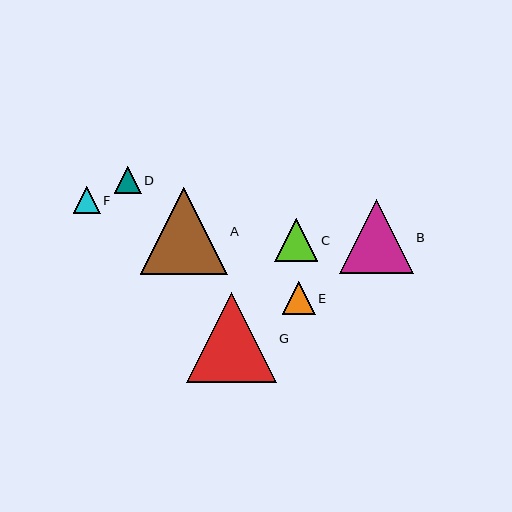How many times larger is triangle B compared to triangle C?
Triangle B is approximately 1.7 times the size of triangle C.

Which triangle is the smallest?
Triangle D is the smallest with a size of approximately 26 pixels.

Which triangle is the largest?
Triangle G is the largest with a size of approximately 89 pixels.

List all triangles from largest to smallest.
From largest to smallest: G, A, B, C, E, F, D.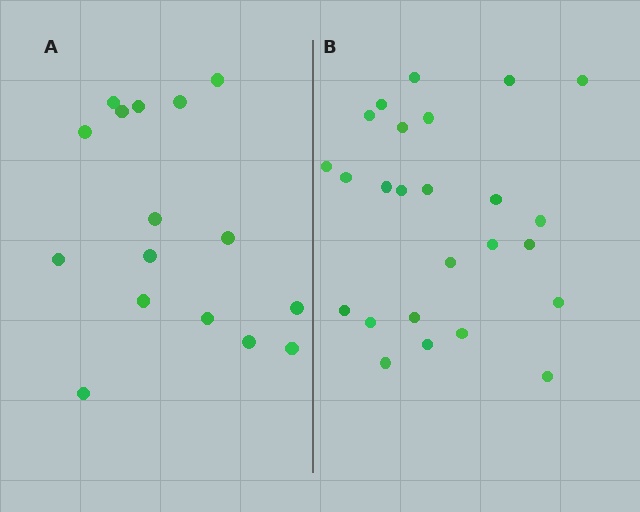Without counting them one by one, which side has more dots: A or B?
Region B (the right region) has more dots.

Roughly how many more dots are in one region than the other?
Region B has roughly 8 or so more dots than region A.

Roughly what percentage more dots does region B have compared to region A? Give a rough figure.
About 55% more.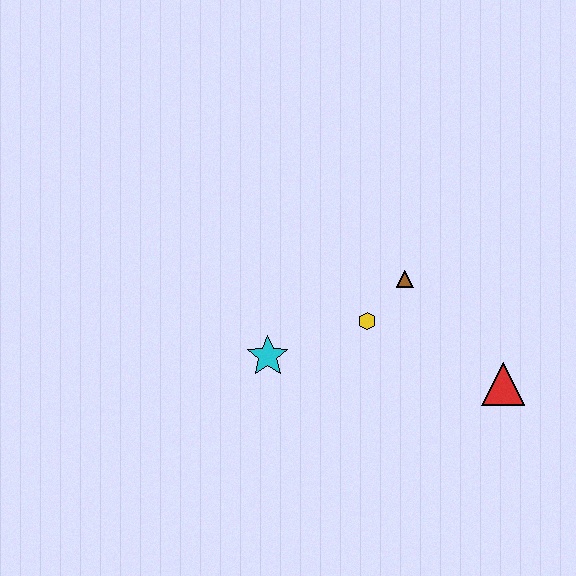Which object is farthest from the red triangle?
The cyan star is farthest from the red triangle.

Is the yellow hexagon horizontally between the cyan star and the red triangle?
Yes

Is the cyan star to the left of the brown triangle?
Yes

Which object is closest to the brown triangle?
The yellow hexagon is closest to the brown triangle.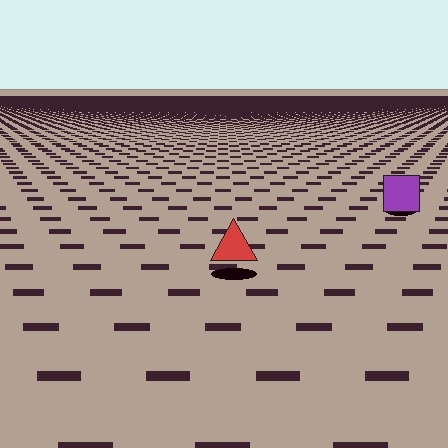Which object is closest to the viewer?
The red triangle is closest. The texture marks near it are larger and more spread out.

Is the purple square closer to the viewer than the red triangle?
No. The red triangle is closer — you can tell from the texture gradient: the ground texture is coarser near it.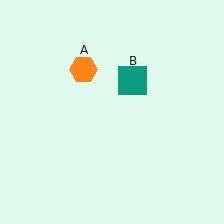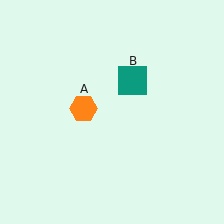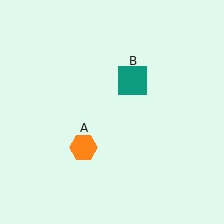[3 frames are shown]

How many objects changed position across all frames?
1 object changed position: orange hexagon (object A).